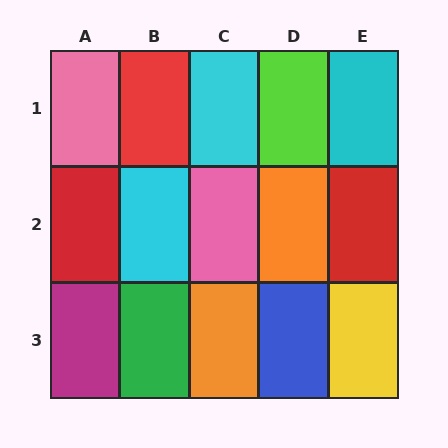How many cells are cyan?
3 cells are cyan.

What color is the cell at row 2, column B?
Cyan.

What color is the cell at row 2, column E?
Red.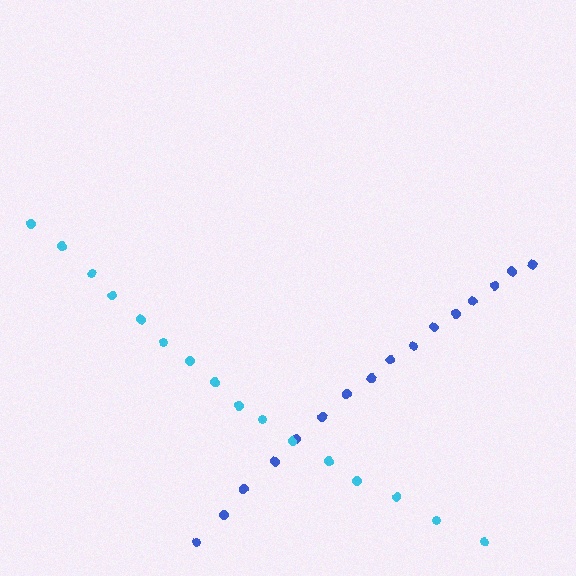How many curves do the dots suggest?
There are 2 distinct paths.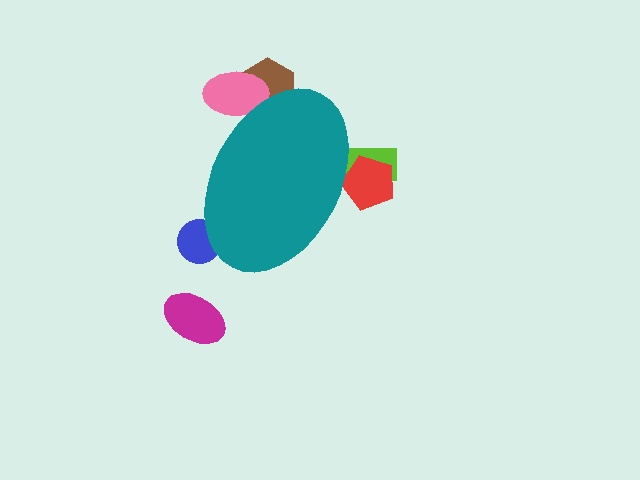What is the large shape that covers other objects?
A teal ellipse.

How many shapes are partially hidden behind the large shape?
5 shapes are partially hidden.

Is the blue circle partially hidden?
Yes, the blue circle is partially hidden behind the teal ellipse.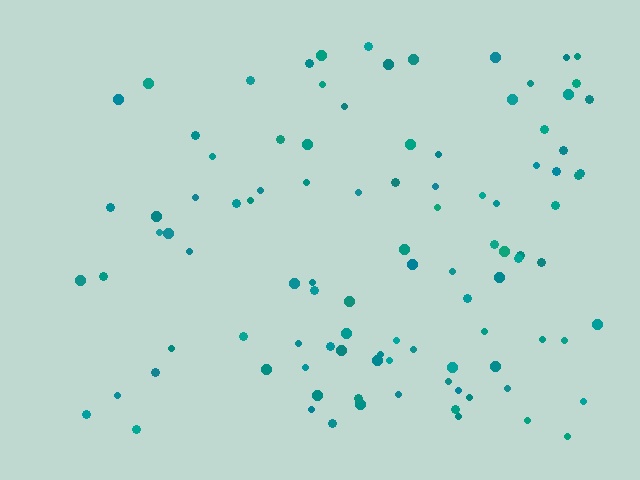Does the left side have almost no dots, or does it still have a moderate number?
Still a moderate number, just noticeably fewer than the right.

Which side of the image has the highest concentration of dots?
The right.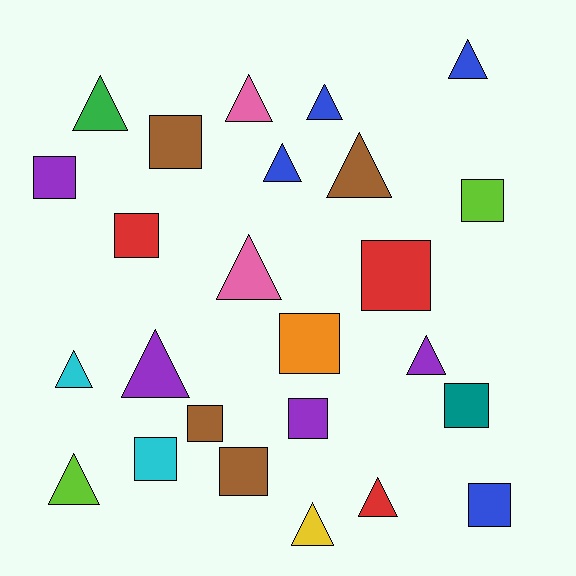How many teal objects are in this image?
There is 1 teal object.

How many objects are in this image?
There are 25 objects.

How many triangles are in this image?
There are 13 triangles.